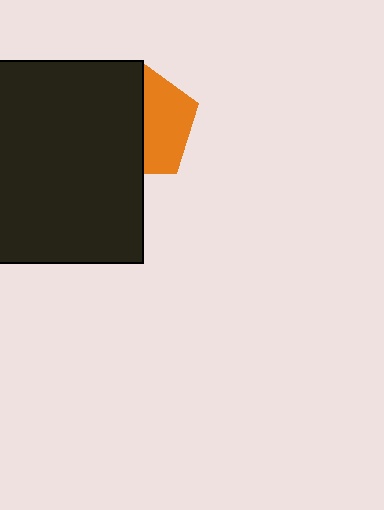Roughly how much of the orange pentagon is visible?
A small part of it is visible (roughly 45%).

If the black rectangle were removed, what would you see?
You would see the complete orange pentagon.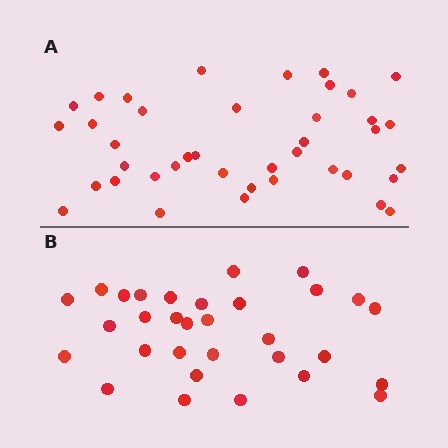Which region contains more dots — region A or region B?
Region A (the top region) has more dots.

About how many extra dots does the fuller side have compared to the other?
Region A has roughly 8 or so more dots than region B.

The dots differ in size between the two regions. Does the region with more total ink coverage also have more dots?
No. Region B has more total ink coverage because its dots are larger, but region A actually contains more individual dots. Total area can be misleading — the number of items is what matters here.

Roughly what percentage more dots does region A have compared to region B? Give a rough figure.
About 30% more.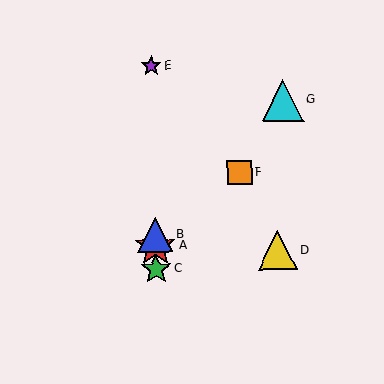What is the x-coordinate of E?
Object E is at x≈152.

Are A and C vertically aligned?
Yes, both are at x≈155.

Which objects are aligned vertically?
Objects A, B, C, E are aligned vertically.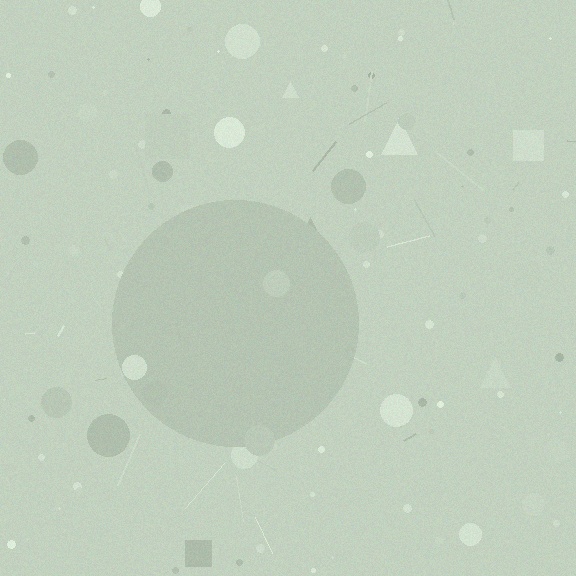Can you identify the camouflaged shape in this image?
The camouflaged shape is a circle.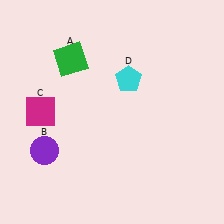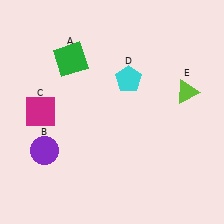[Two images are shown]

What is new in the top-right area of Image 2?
A lime triangle (E) was added in the top-right area of Image 2.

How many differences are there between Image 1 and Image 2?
There is 1 difference between the two images.